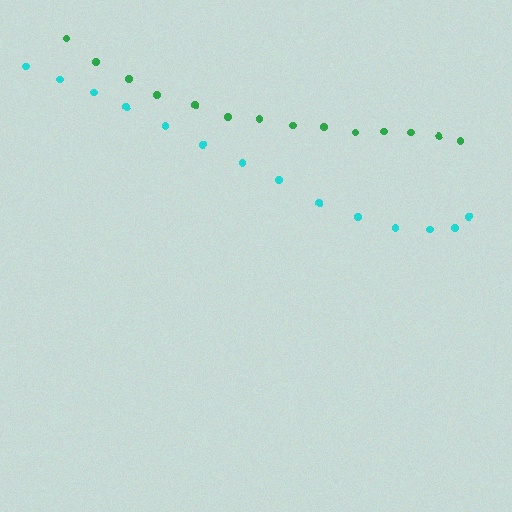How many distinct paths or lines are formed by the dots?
There are 2 distinct paths.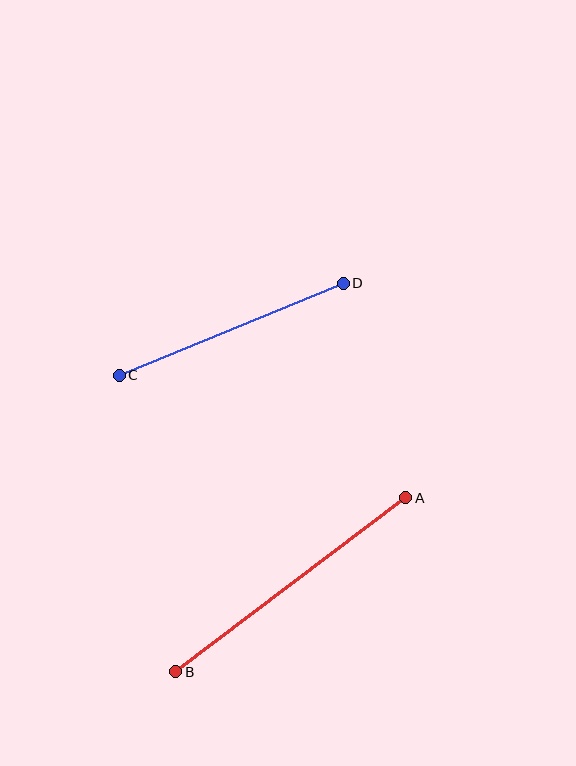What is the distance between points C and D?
The distance is approximately 242 pixels.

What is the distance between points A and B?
The distance is approximately 288 pixels.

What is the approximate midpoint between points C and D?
The midpoint is at approximately (231, 329) pixels.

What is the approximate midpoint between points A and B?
The midpoint is at approximately (291, 585) pixels.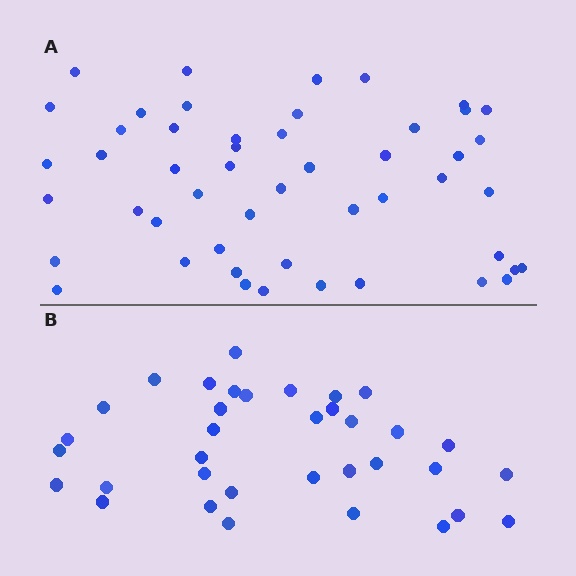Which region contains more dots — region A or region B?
Region A (the top region) has more dots.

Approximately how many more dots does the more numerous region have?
Region A has approximately 15 more dots than region B.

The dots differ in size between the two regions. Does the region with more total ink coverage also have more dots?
No. Region B has more total ink coverage because its dots are larger, but region A actually contains more individual dots. Total area can be misleading — the number of items is what matters here.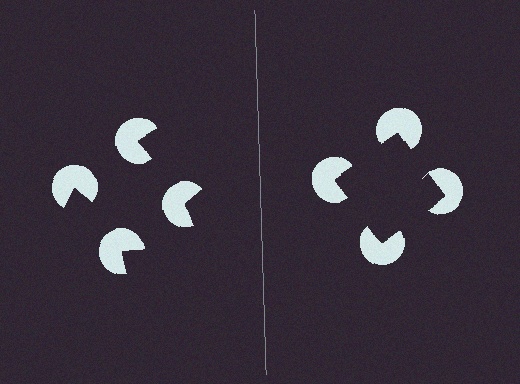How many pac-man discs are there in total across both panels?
8 — 4 on each side.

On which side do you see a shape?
An illusory square appears on the right side. On the left side the wedge cuts are rotated, so no coherent shape forms.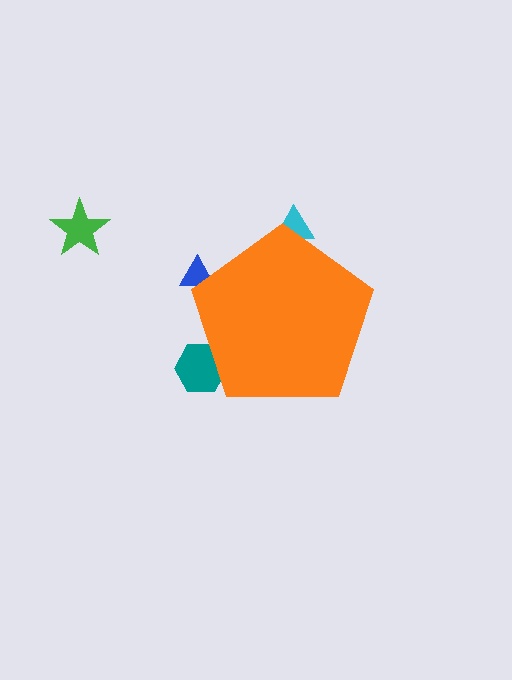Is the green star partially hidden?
No, the green star is fully visible.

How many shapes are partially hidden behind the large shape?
3 shapes are partially hidden.